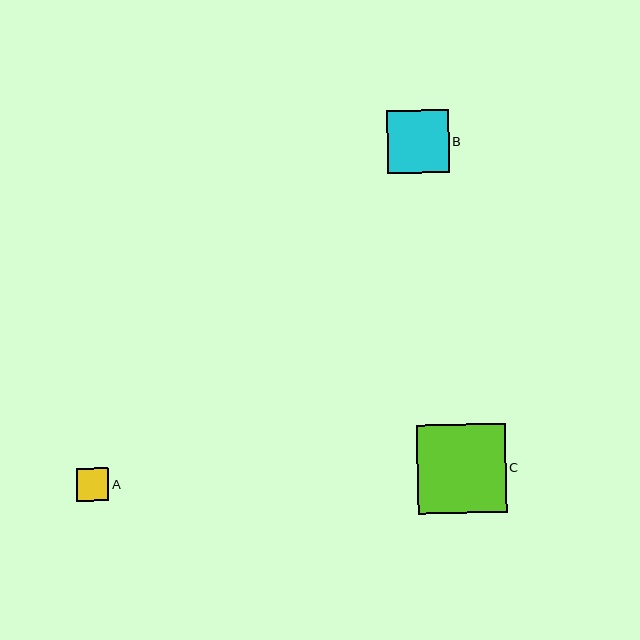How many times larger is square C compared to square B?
Square C is approximately 1.4 times the size of square B.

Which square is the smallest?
Square A is the smallest with a size of approximately 33 pixels.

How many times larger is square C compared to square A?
Square C is approximately 2.7 times the size of square A.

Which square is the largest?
Square C is the largest with a size of approximately 89 pixels.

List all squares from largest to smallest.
From largest to smallest: C, B, A.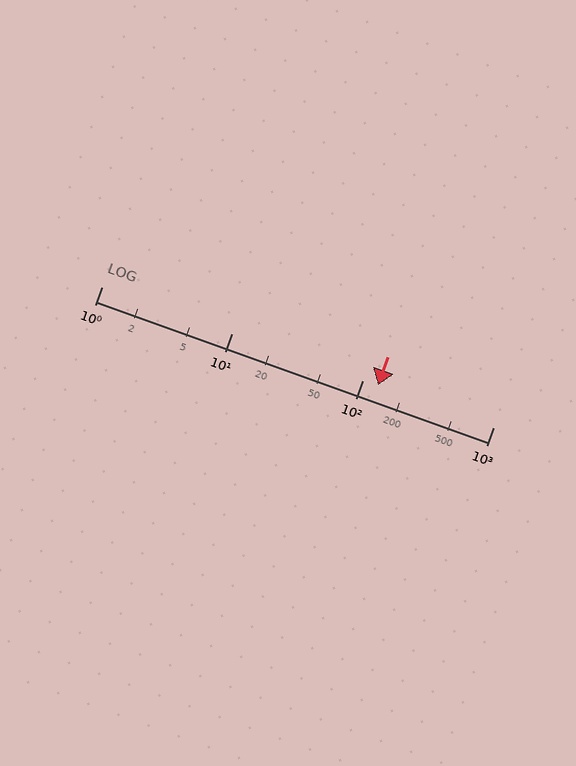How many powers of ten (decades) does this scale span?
The scale spans 3 decades, from 1 to 1000.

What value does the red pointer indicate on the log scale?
The pointer indicates approximately 130.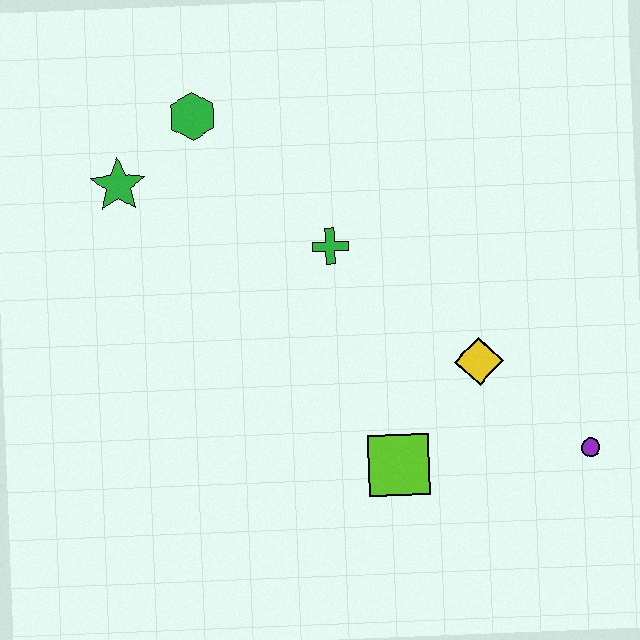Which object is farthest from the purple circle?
The green star is farthest from the purple circle.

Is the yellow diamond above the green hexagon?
No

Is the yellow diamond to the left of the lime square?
No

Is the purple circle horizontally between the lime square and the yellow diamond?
No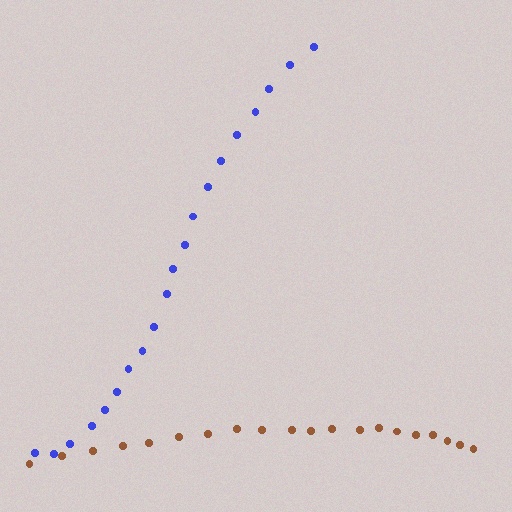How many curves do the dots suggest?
There are 2 distinct paths.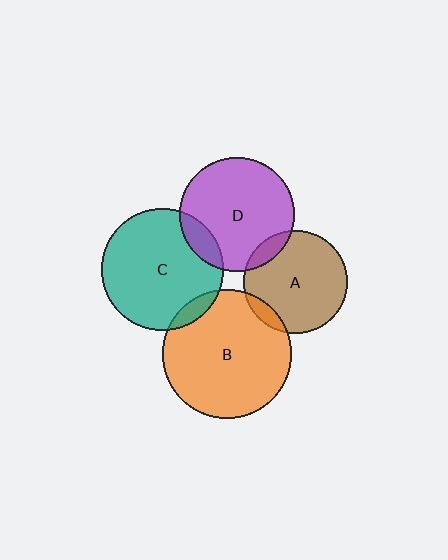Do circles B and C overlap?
Yes.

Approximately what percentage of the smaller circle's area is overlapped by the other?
Approximately 5%.